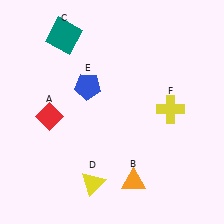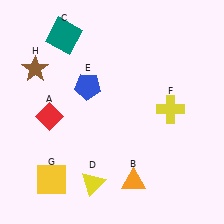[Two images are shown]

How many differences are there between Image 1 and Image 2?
There are 2 differences between the two images.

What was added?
A yellow square (G), a brown star (H) were added in Image 2.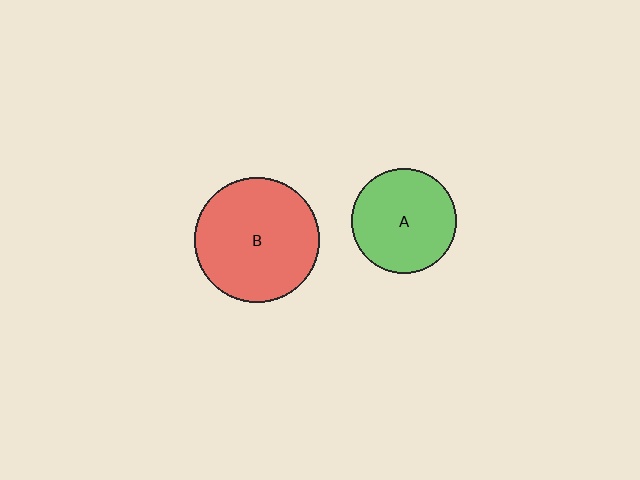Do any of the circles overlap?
No, none of the circles overlap.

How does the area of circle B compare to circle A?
Approximately 1.4 times.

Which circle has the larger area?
Circle B (red).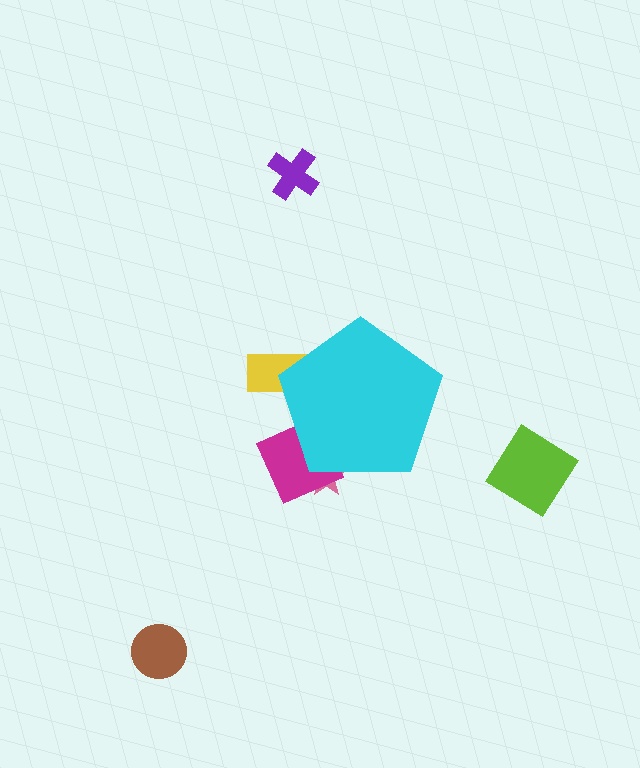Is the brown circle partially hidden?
No, the brown circle is fully visible.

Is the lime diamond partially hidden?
No, the lime diamond is fully visible.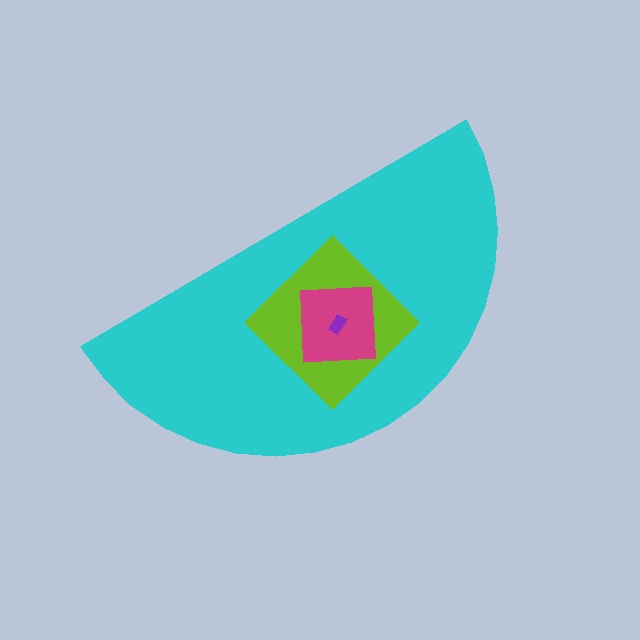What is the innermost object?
The purple rectangle.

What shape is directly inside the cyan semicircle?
The lime diamond.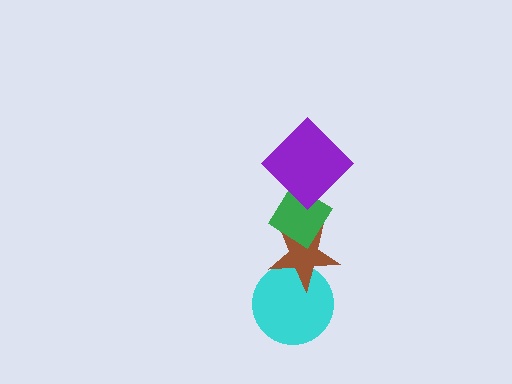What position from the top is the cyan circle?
The cyan circle is 4th from the top.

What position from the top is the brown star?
The brown star is 3rd from the top.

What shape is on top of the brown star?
The green diamond is on top of the brown star.